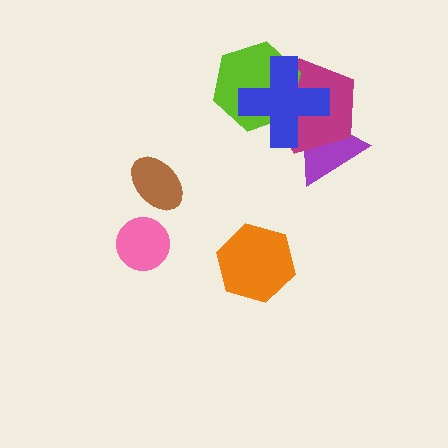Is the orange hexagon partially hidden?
No, no other shape covers it.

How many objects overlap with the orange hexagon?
0 objects overlap with the orange hexagon.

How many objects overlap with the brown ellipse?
0 objects overlap with the brown ellipse.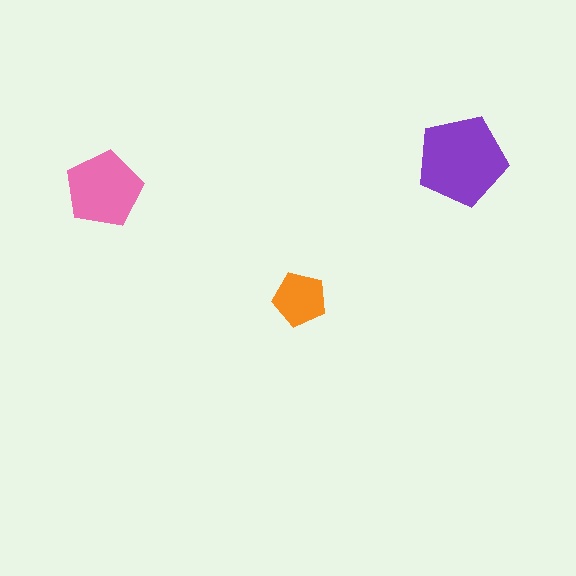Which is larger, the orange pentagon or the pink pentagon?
The pink one.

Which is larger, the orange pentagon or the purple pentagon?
The purple one.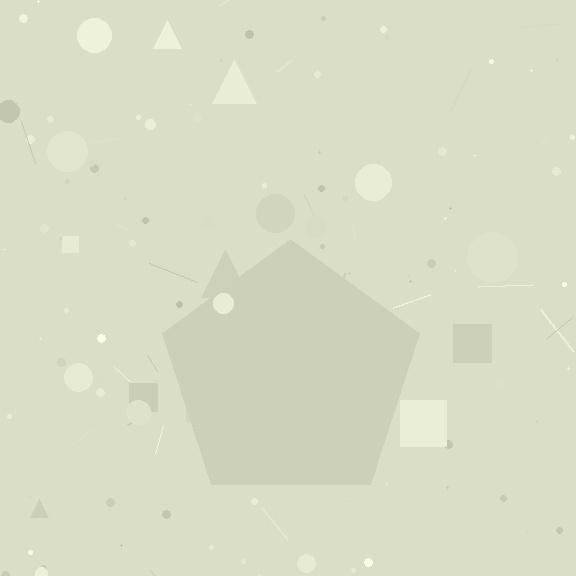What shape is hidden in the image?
A pentagon is hidden in the image.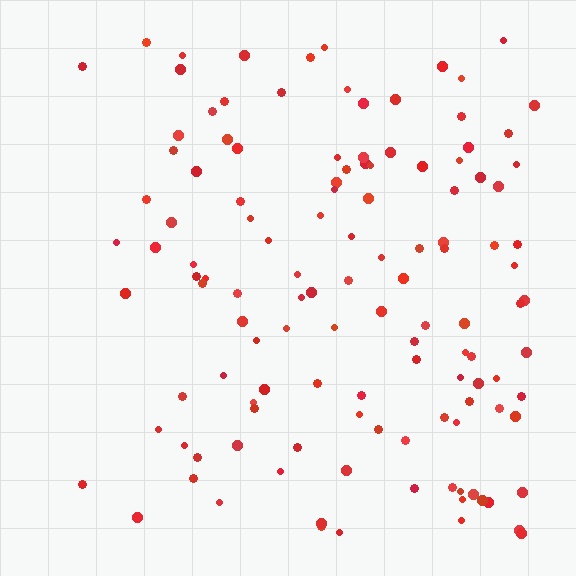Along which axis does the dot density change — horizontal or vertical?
Horizontal.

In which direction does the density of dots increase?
From left to right, with the right side densest.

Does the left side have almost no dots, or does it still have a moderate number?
Still a moderate number, just noticeably fewer than the right.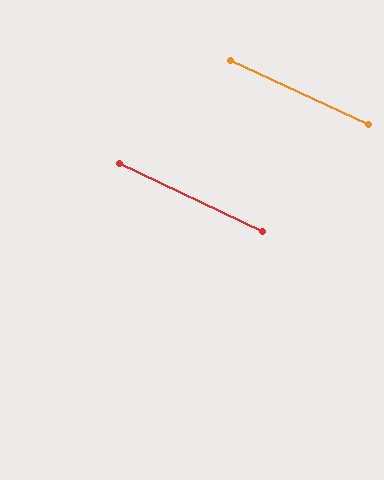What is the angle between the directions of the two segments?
Approximately 1 degree.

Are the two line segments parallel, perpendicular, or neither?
Parallel — their directions differ by only 1.0°.